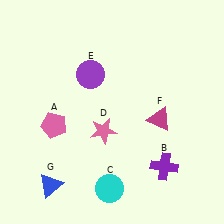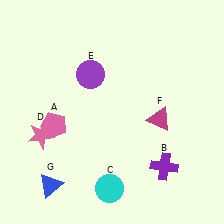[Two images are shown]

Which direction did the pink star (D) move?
The pink star (D) moved left.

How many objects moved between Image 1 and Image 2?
1 object moved between the two images.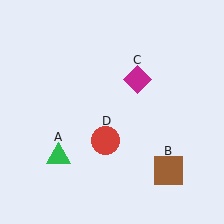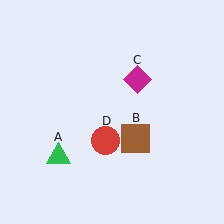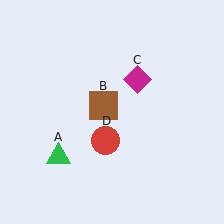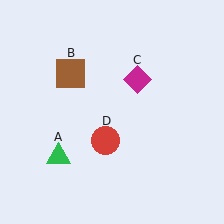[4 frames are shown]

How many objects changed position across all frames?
1 object changed position: brown square (object B).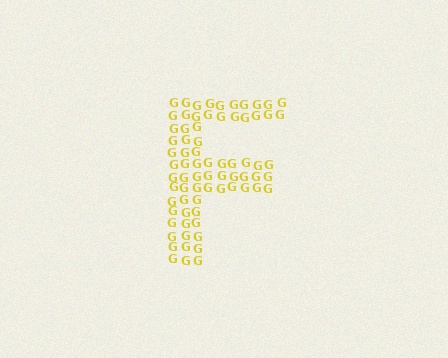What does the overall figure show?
The overall figure shows the letter F.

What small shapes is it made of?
It is made of small letter G's.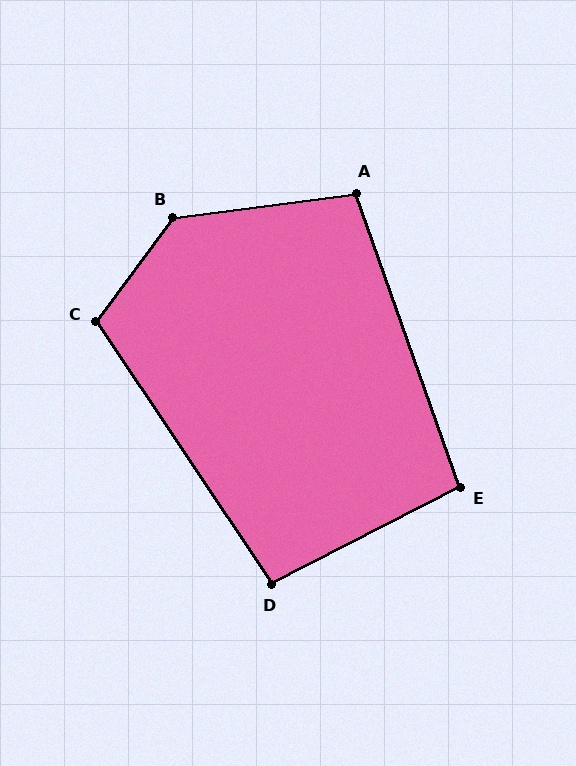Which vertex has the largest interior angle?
B, at approximately 134 degrees.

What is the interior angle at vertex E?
Approximately 97 degrees (obtuse).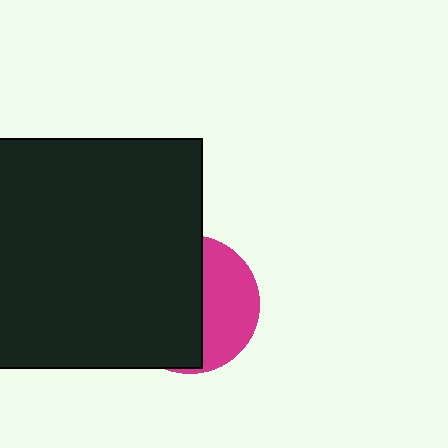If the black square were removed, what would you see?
You would see the complete magenta circle.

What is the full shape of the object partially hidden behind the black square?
The partially hidden object is a magenta circle.